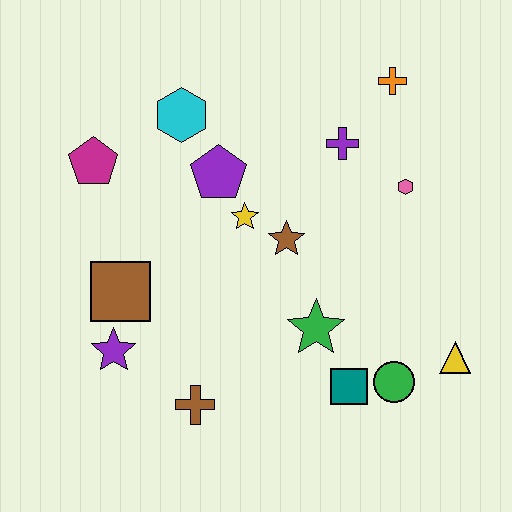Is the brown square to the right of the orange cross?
No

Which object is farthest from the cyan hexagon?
The yellow triangle is farthest from the cyan hexagon.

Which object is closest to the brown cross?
The purple star is closest to the brown cross.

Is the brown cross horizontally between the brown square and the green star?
Yes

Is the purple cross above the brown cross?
Yes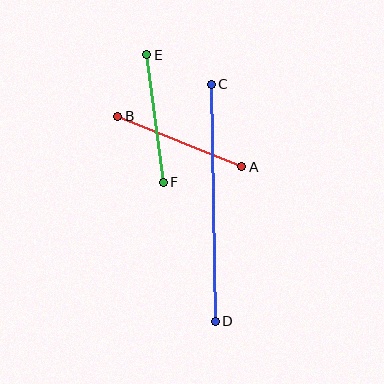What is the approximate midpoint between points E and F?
The midpoint is at approximately (155, 119) pixels.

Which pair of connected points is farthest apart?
Points C and D are farthest apart.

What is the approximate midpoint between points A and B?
The midpoint is at approximately (180, 142) pixels.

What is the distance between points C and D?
The distance is approximately 237 pixels.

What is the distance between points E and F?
The distance is approximately 128 pixels.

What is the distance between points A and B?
The distance is approximately 134 pixels.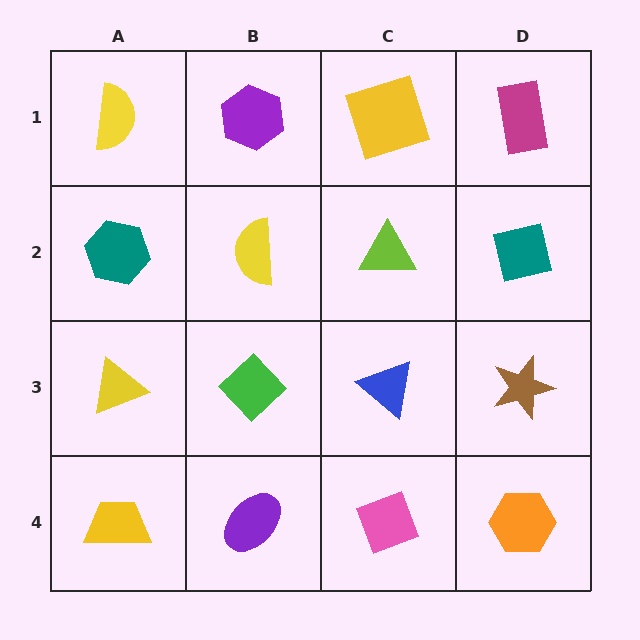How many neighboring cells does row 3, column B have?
4.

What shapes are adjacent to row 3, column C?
A lime triangle (row 2, column C), a pink diamond (row 4, column C), a green diamond (row 3, column B), a brown star (row 3, column D).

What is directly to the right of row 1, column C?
A magenta rectangle.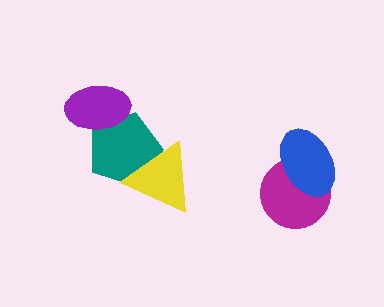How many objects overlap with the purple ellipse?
1 object overlaps with the purple ellipse.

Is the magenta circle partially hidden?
Yes, it is partially covered by another shape.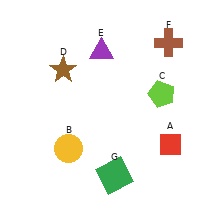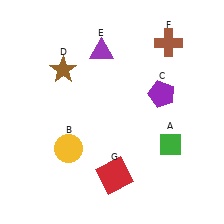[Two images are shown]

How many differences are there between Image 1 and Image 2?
There are 3 differences between the two images.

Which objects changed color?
A changed from red to green. C changed from lime to purple. G changed from green to red.